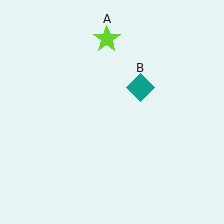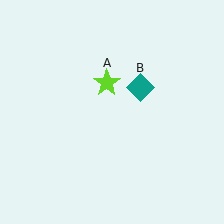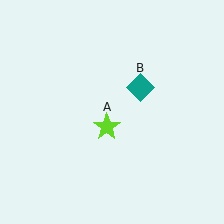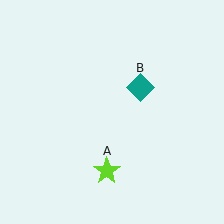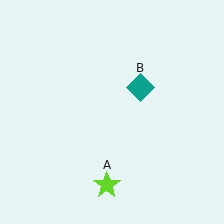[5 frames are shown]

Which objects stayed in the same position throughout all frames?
Teal diamond (object B) remained stationary.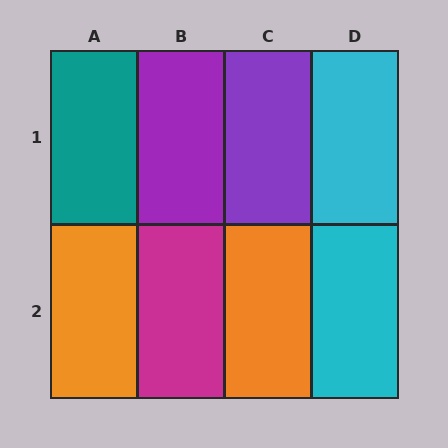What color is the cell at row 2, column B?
Magenta.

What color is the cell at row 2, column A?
Orange.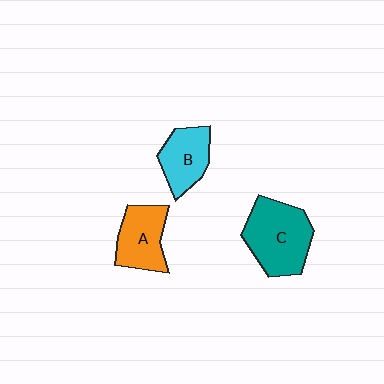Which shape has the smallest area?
Shape B (cyan).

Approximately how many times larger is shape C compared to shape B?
Approximately 1.6 times.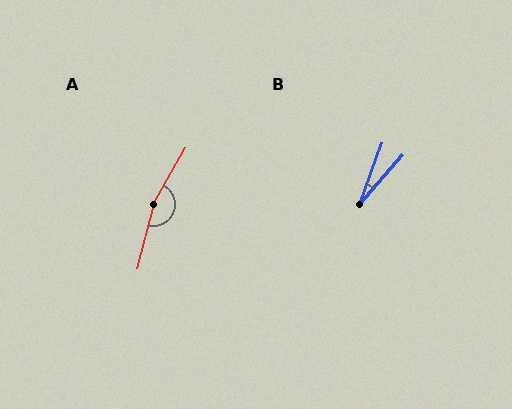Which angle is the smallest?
B, at approximately 21 degrees.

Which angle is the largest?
A, at approximately 164 degrees.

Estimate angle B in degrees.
Approximately 21 degrees.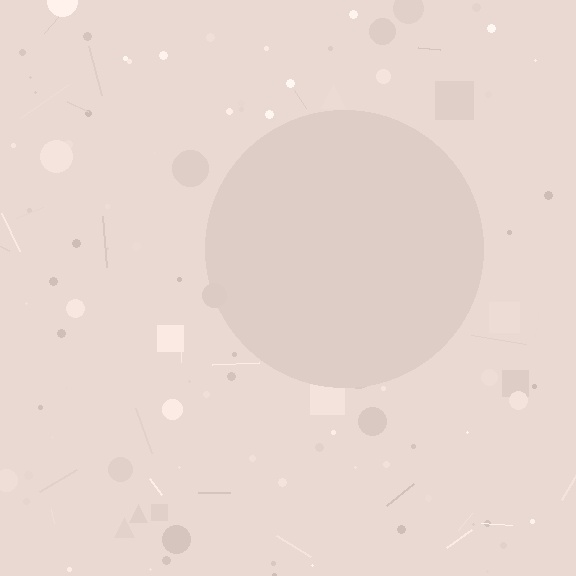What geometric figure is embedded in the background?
A circle is embedded in the background.